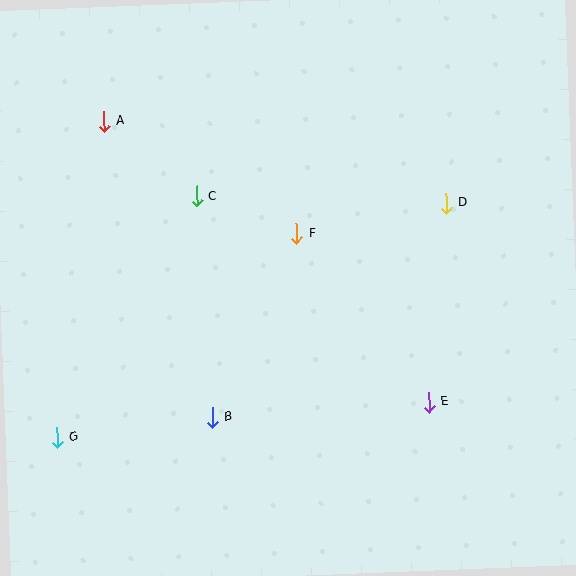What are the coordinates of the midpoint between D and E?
The midpoint between D and E is at (437, 302).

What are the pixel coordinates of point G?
Point G is at (57, 437).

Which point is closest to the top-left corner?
Point A is closest to the top-left corner.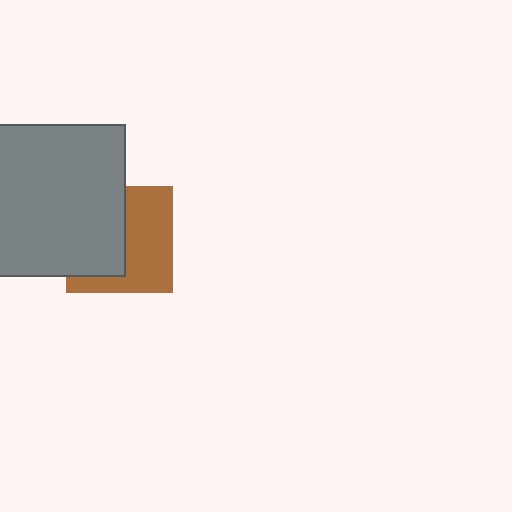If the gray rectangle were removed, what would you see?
You would see the complete brown square.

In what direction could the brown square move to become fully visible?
The brown square could move right. That would shift it out from behind the gray rectangle entirely.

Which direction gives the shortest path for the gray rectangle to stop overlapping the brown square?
Moving left gives the shortest separation.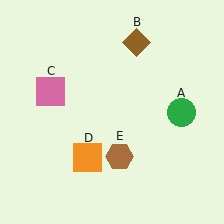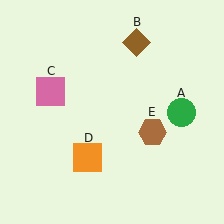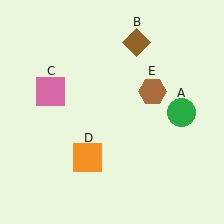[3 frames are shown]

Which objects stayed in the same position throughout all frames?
Green circle (object A) and brown diamond (object B) and pink square (object C) and orange square (object D) remained stationary.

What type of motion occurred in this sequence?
The brown hexagon (object E) rotated counterclockwise around the center of the scene.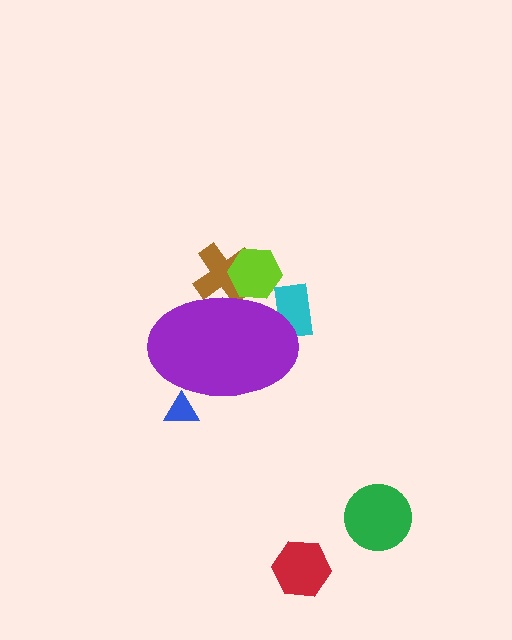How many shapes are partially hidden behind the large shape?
4 shapes are partially hidden.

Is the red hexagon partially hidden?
No, the red hexagon is fully visible.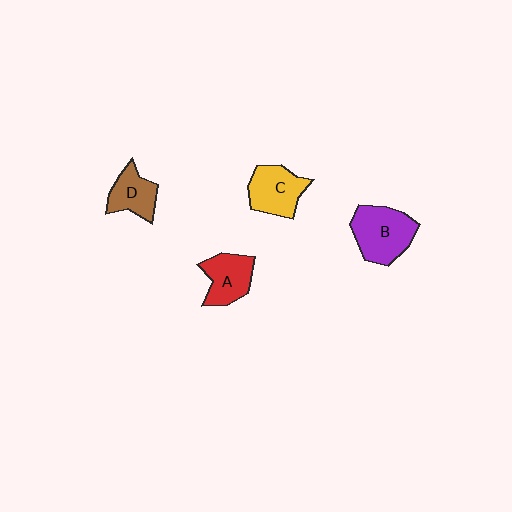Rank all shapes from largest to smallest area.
From largest to smallest: B (purple), C (yellow), A (red), D (brown).